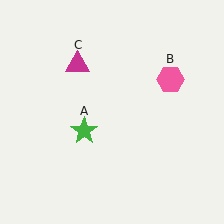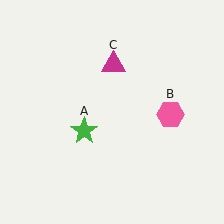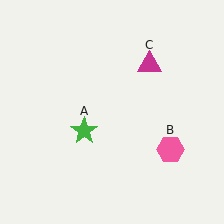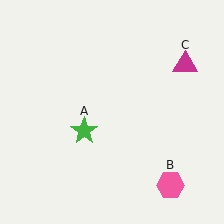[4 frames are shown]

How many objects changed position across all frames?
2 objects changed position: pink hexagon (object B), magenta triangle (object C).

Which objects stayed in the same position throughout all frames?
Green star (object A) remained stationary.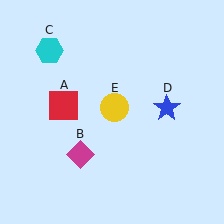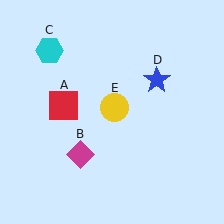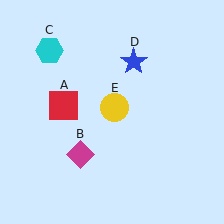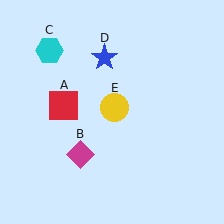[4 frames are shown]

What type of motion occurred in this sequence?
The blue star (object D) rotated counterclockwise around the center of the scene.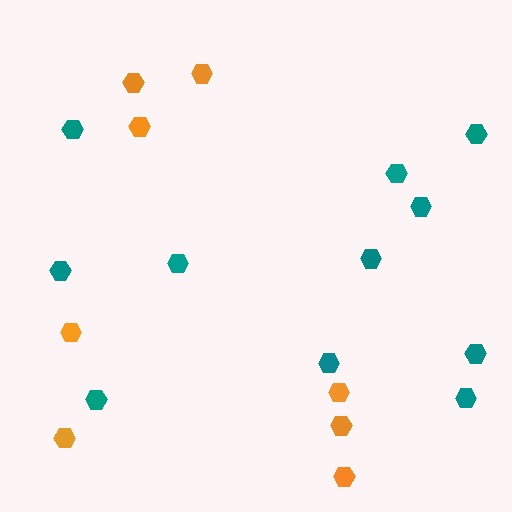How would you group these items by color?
There are 2 groups: one group of orange hexagons (8) and one group of teal hexagons (11).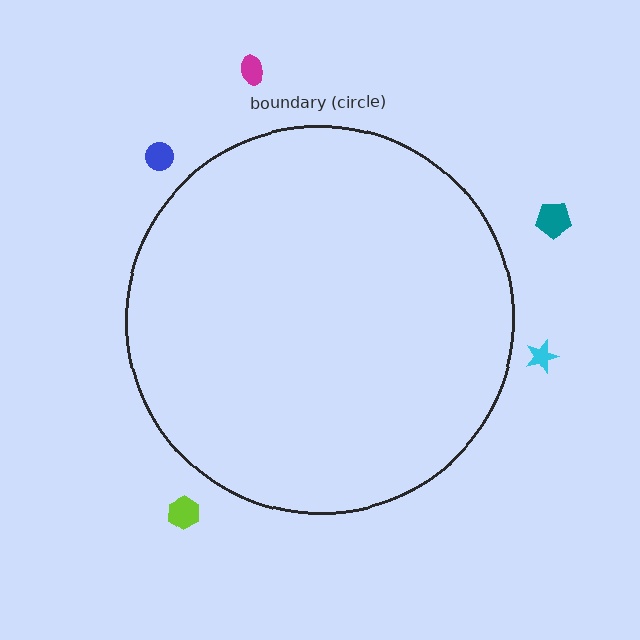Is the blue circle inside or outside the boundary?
Outside.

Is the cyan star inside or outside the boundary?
Outside.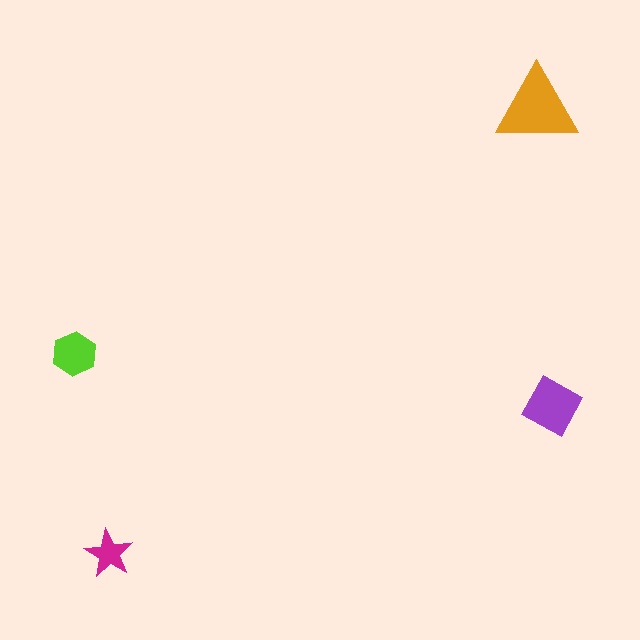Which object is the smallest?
The magenta star.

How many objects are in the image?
There are 4 objects in the image.